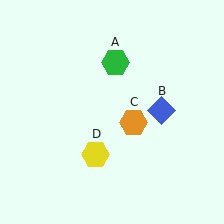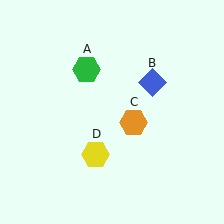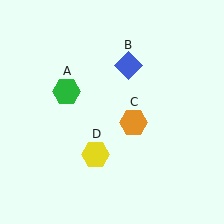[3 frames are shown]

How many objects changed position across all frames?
2 objects changed position: green hexagon (object A), blue diamond (object B).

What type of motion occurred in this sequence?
The green hexagon (object A), blue diamond (object B) rotated counterclockwise around the center of the scene.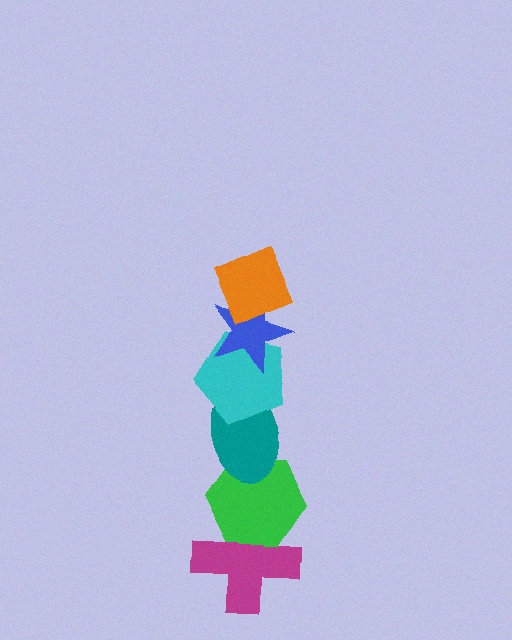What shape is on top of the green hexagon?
The teal ellipse is on top of the green hexagon.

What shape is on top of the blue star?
The orange diamond is on top of the blue star.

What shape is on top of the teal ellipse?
The cyan pentagon is on top of the teal ellipse.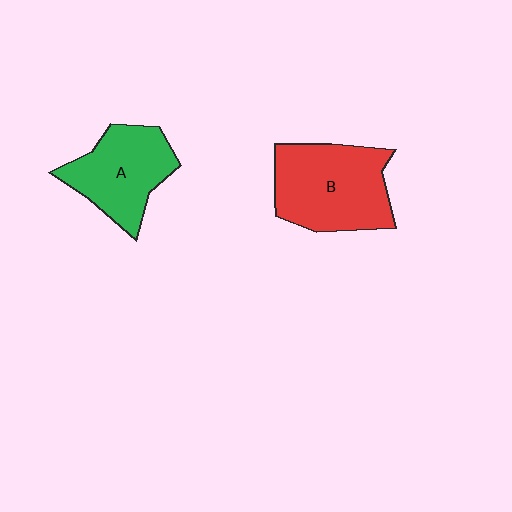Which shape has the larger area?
Shape B (red).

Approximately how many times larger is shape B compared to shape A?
Approximately 1.3 times.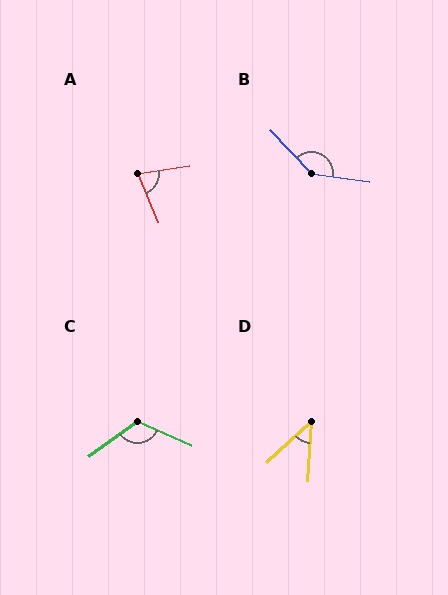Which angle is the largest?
B, at approximately 141 degrees.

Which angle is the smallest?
D, at approximately 43 degrees.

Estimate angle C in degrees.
Approximately 120 degrees.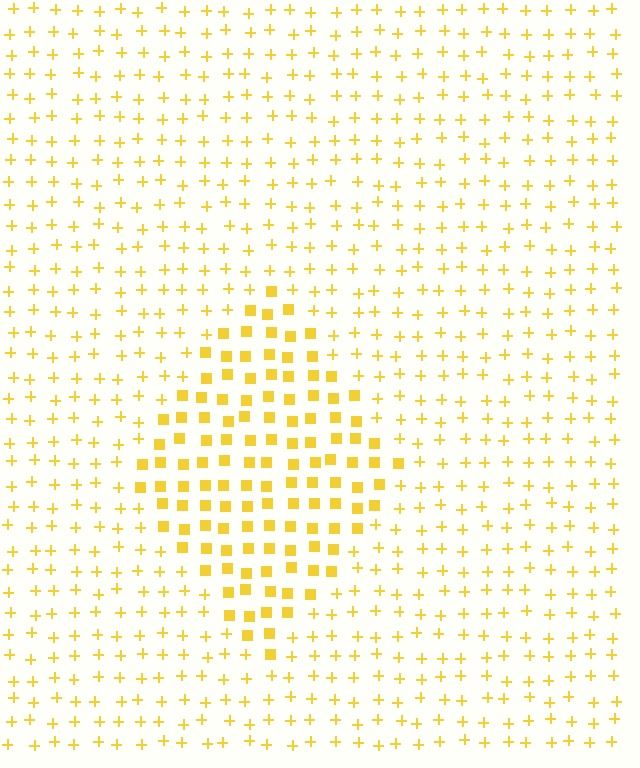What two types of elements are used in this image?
The image uses squares inside the diamond region and plus signs outside it.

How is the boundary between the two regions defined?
The boundary is defined by a change in element shape: squares inside vs. plus signs outside. All elements share the same color and spacing.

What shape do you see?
I see a diamond.